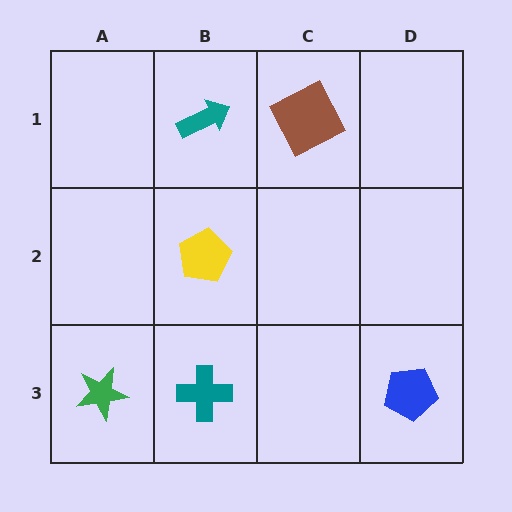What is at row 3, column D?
A blue pentagon.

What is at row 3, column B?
A teal cross.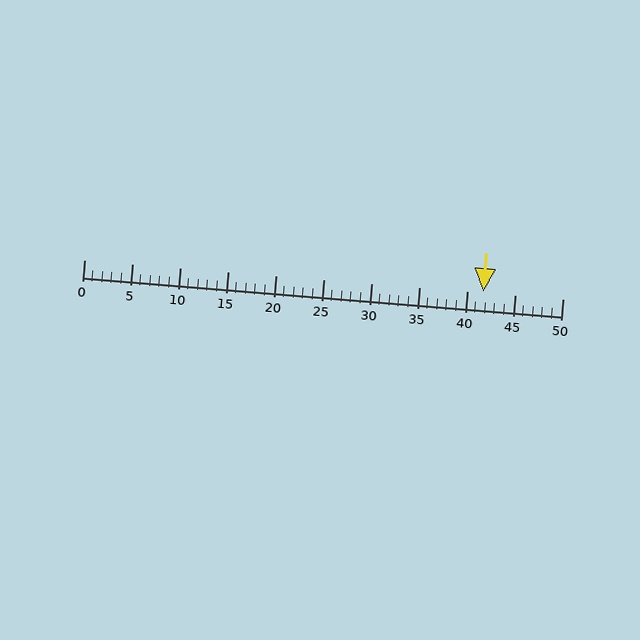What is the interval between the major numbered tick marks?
The major tick marks are spaced 5 units apart.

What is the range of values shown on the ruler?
The ruler shows values from 0 to 50.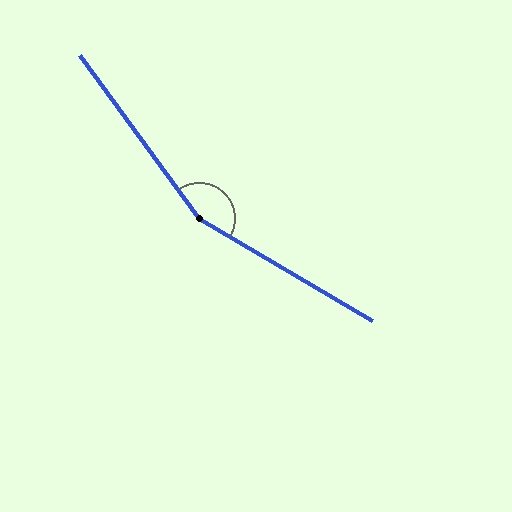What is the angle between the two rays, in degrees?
Approximately 157 degrees.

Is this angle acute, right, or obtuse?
It is obtuse.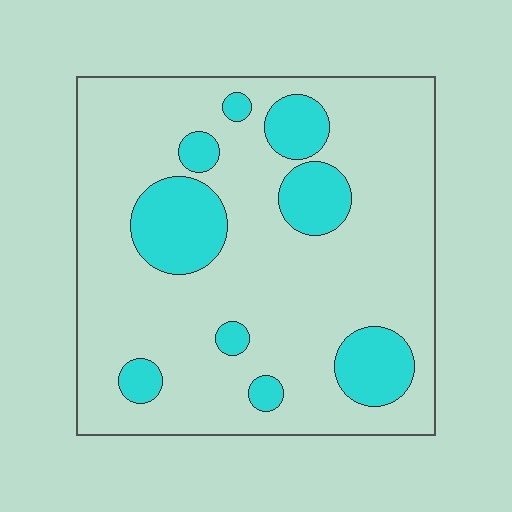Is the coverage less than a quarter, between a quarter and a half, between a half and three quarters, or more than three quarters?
Less than a quarter.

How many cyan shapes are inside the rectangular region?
9.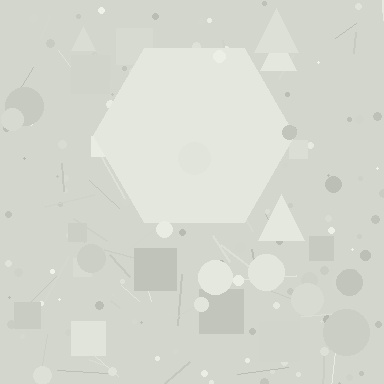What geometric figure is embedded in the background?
A hexagon is embedded in the background.